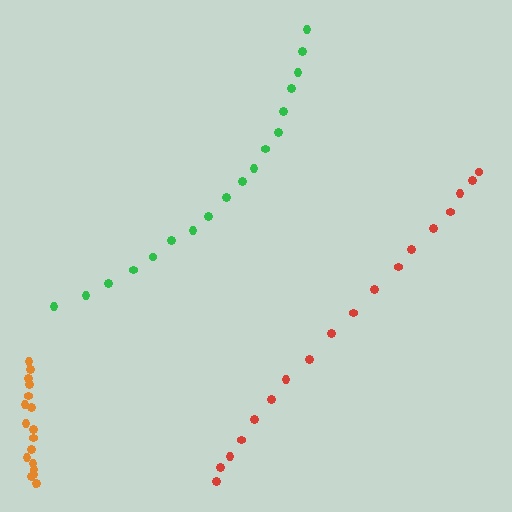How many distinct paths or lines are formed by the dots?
There are 3 distinct paths.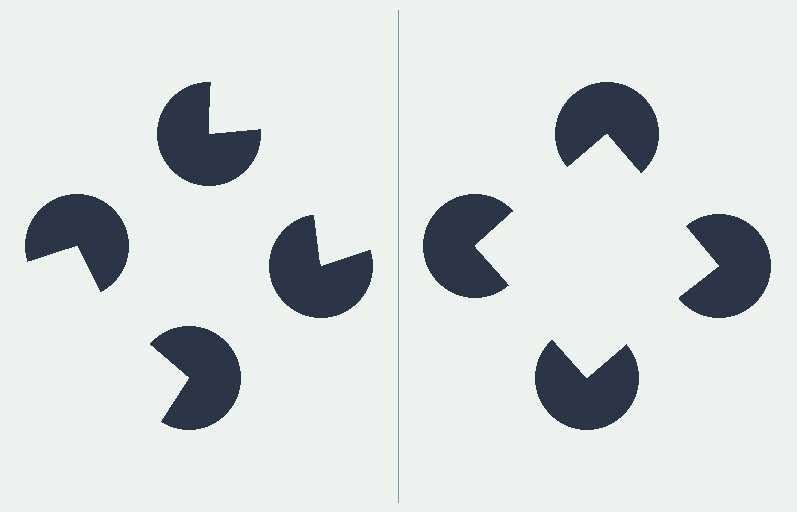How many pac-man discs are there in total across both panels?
8 — 4 on each side.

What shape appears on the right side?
An illusory square.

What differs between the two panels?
The pac-man discs are positioned identically on both sides; only the wedge orientations differ. On the right they align to a square; on the left they are misaligned.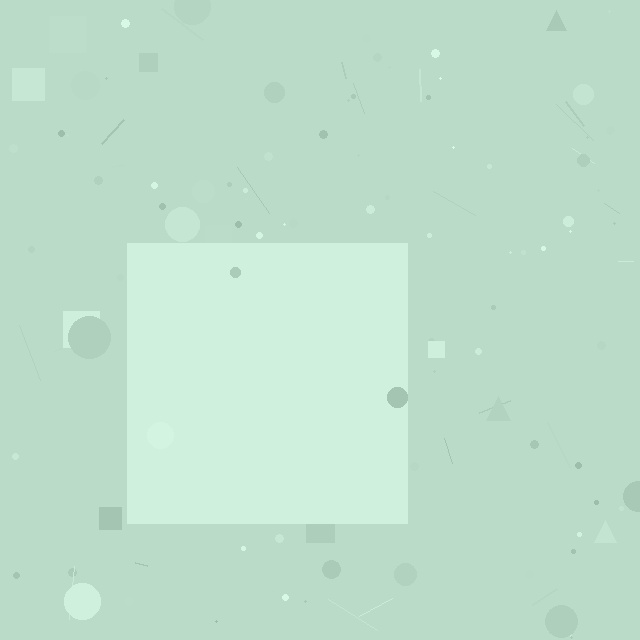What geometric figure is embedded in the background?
A square is embedded in the background.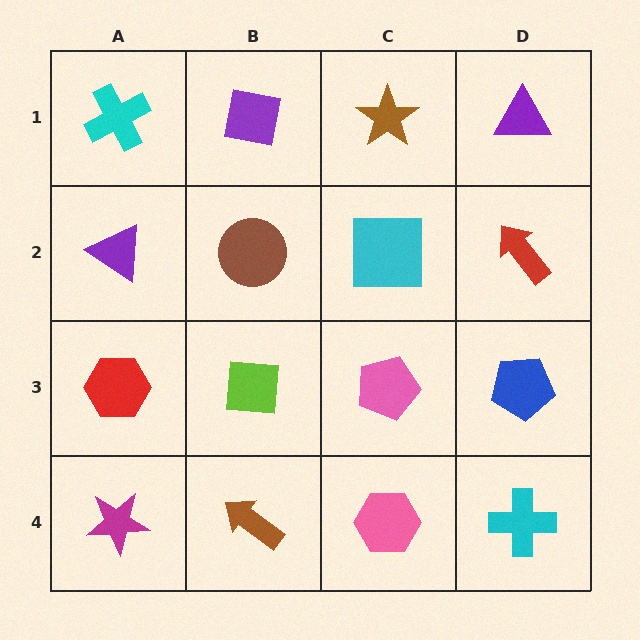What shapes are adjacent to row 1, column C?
A cyan square (row 2, column C), a purple square (row 1, column B), a purple triangle (row 1, column D).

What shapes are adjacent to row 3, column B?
A brown circle (row 2, column B), a brown arrow (row 4, column B), a red hexagon (row 3, column A), a pink pentagon (row 3, column C).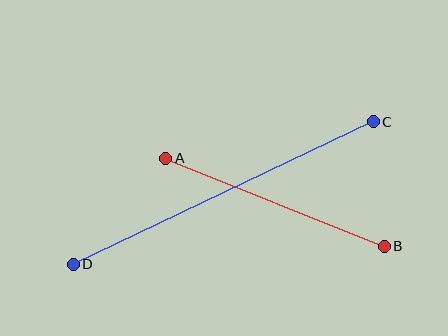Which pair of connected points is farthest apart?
Points C and D are farthest apart.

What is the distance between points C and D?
The distance is approximately 332 pixels.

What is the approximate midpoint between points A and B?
The midpoint is at approximately (275, 202) pixels.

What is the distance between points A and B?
The distance is approximately 236 pixels.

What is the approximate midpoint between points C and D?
The midpoint is at approximately (223, 193) pixels.